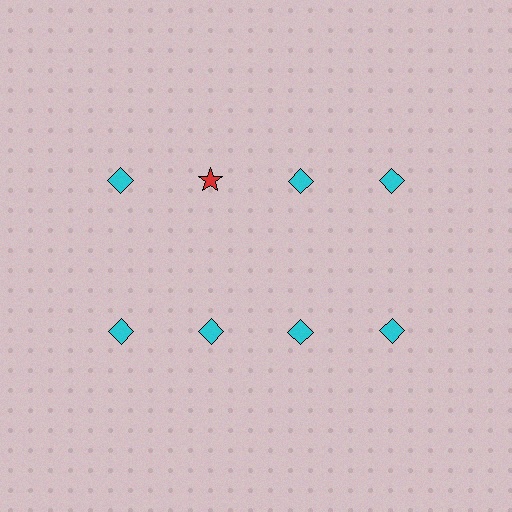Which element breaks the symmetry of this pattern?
The red star in the top row, second from left column breaks the symmetry. All other shapes are cyan diamonds.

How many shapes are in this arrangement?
There are 8 shapes arranged in a grid pattern.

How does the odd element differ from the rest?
It differs in both color (red instead of cyan) and shape (star instead of diamond).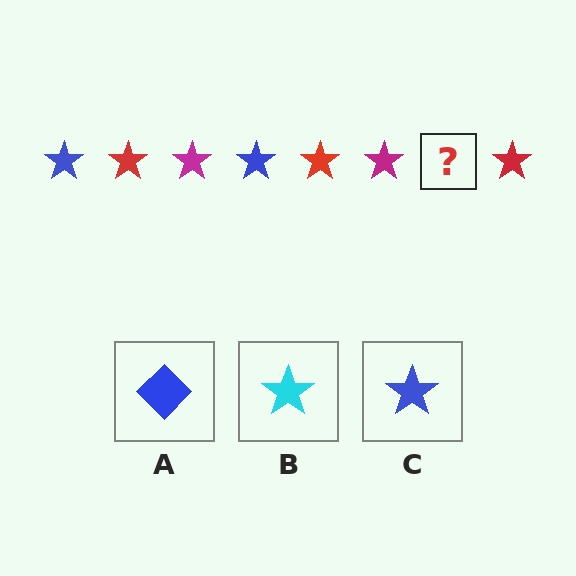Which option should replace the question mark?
Option C.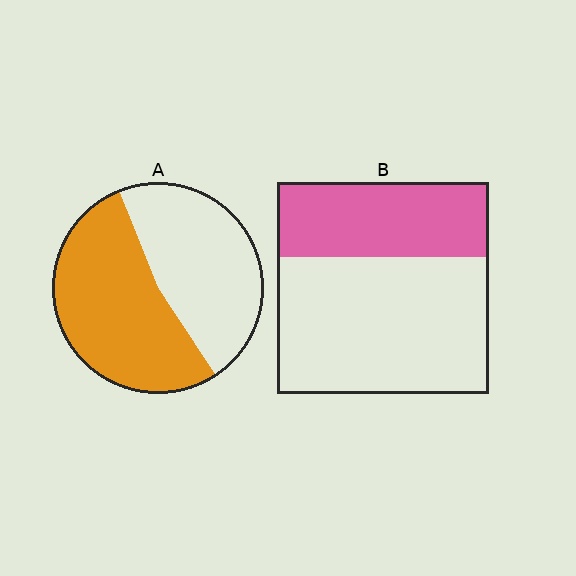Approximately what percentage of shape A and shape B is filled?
A is approximately 55% and B is approximately 35%.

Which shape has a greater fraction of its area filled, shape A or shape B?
Shape A.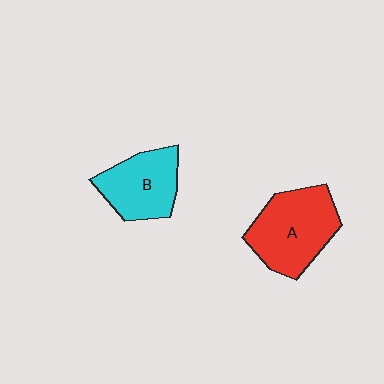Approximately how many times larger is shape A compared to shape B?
Approximately 1.3 times.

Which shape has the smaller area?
Shape B (cyan).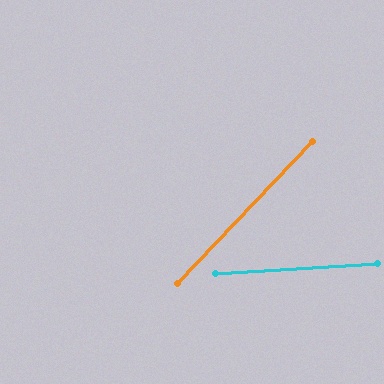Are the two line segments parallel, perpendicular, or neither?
Neither parallel nor perpendicular — they differ by about 43°.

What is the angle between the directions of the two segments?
Approximately 43 degrees.